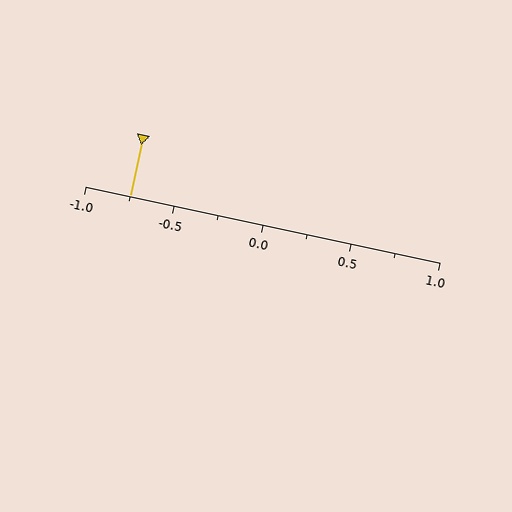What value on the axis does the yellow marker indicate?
The marker indicates approximately -0.75.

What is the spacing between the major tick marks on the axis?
The major ticks are spaced 0.5 apart.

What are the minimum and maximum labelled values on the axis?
The axis runs from -1.0 to 1.0.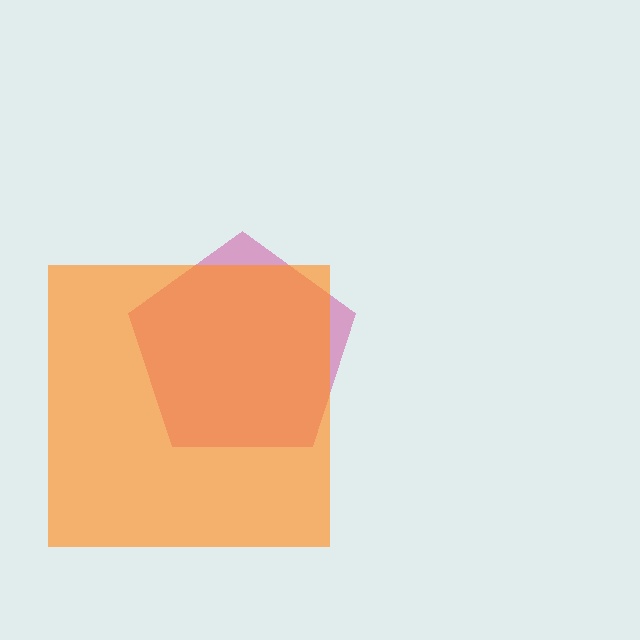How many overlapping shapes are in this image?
There are 2 overlapping shapes in the image.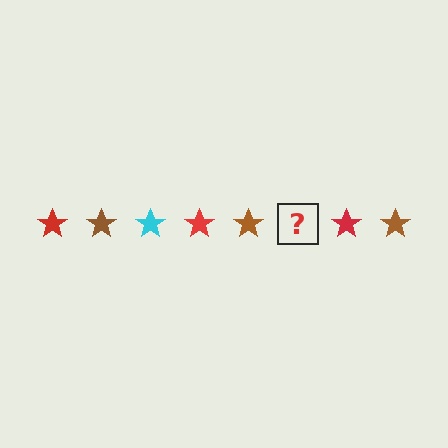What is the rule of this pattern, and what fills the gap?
The rule is that the pattern cycles through red, brown, cyan stars. The gap should be filled with a cyan star.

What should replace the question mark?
The question mark should be replaced with a cyan star.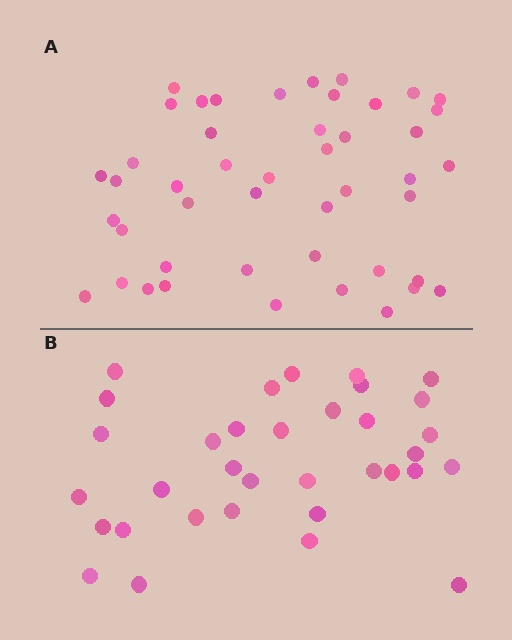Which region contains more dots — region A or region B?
Region A (the top region) has more dots.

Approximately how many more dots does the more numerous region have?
Region A has roughly 12 or so more dots than region B.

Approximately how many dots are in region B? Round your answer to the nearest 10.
About 30 dots. (The exact count is 34, which rounds to 30.)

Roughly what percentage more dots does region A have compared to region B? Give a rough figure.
About 35% more.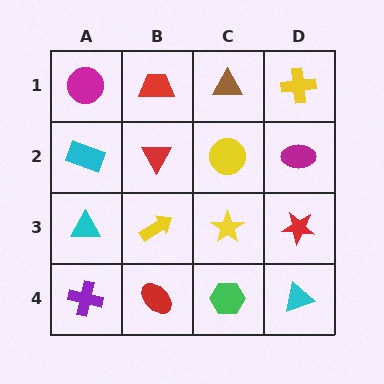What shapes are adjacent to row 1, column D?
A magenta ellipse (row 2, column D), a brown triangle (row 1, column C).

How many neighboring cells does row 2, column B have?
4.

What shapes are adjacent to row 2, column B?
A red trapezoid (row 1, column B), a yellow arrow (row 3, column B), a cyan rectangle (row 2, column A), a yellow circle (row 2, column C).